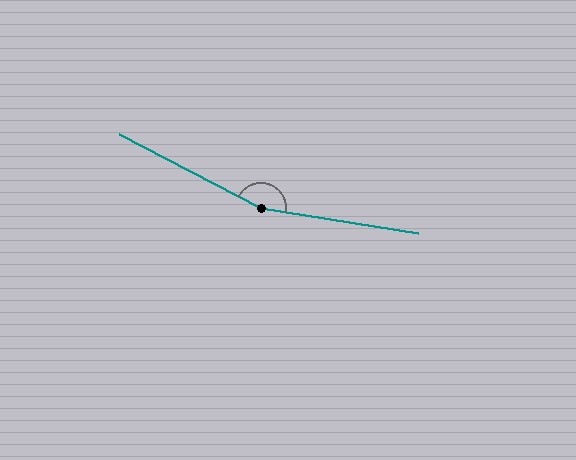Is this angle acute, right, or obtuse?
It is obtuse.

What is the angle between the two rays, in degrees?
Approximately 162 degrees.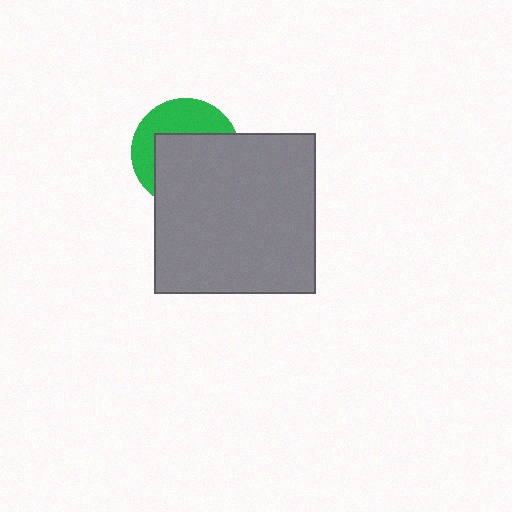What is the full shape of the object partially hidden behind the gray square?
The partially hidden object is a green circle.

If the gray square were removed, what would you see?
You would see the complete green circle.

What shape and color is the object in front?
The object in front is a gray square.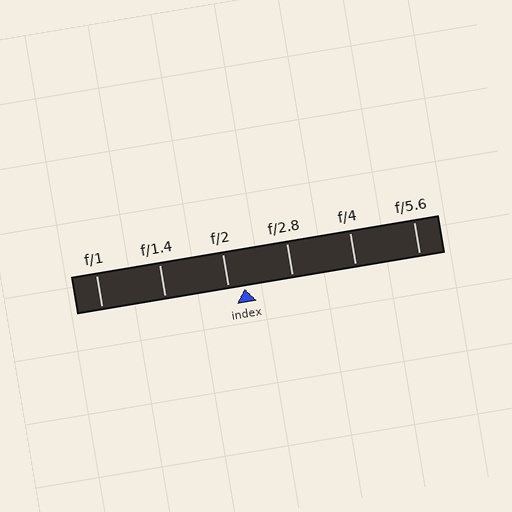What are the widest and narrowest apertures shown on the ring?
The widest aperture shown is f/1 and the narrowest is f/5.6.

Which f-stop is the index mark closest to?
The index mark is closest to f/2.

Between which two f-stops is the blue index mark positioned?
The index mark is between f/2 and f/2.8.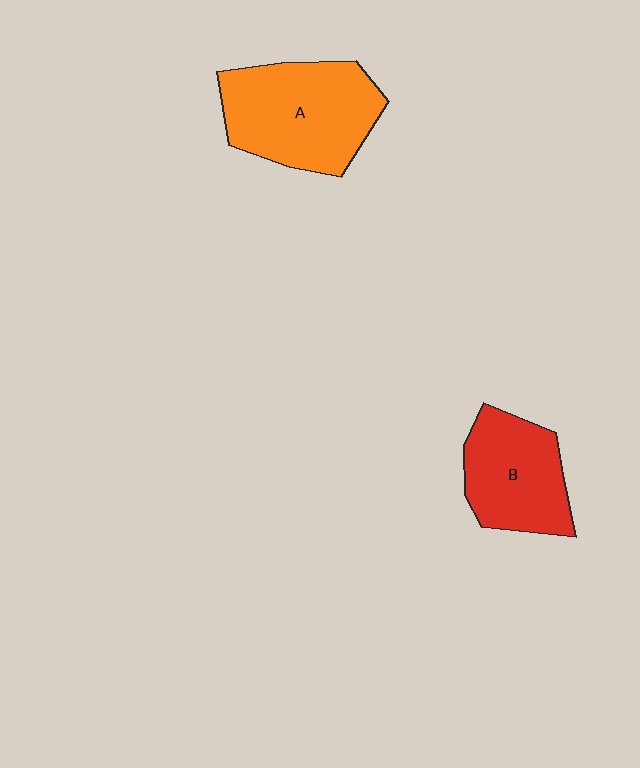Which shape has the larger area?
Shape A (orange).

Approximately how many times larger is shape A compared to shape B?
Approximately 1.3 times.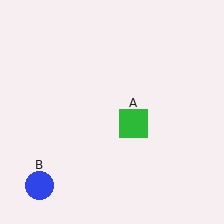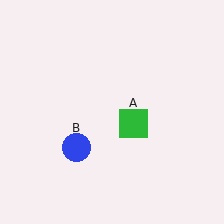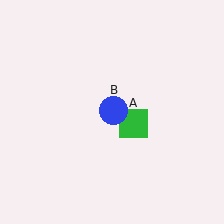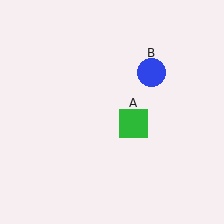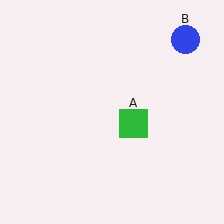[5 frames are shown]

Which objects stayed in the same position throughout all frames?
Green square (object A) remained stationary.